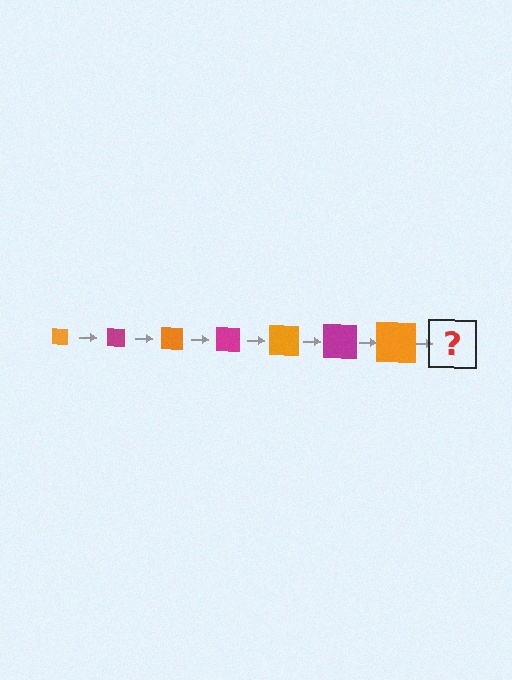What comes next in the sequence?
The next element should be a magenta square, larger than the previous one.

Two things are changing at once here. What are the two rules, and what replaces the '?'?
The two rules are that the square grows larger each step and the color cycles through orange and magenta. The '?' should be a magenta square, larger than the previous one.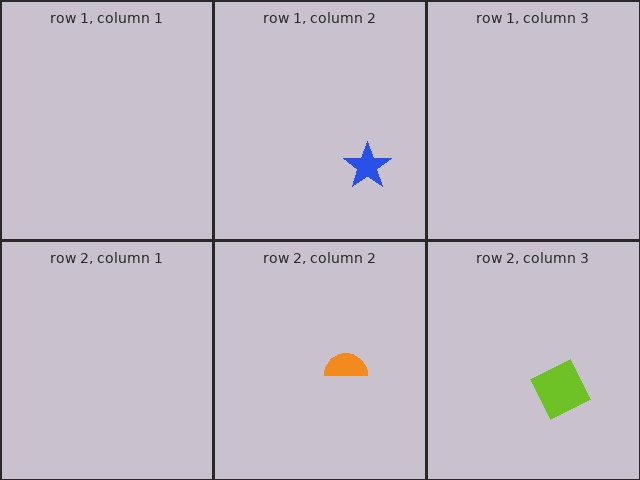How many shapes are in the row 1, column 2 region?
1.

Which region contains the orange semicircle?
The row 2, column 2 region.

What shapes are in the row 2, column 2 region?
The orange semicircle.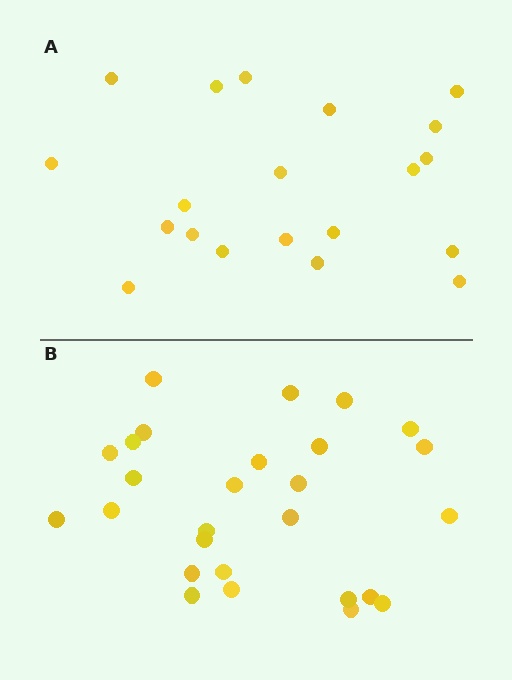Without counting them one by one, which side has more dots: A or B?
Region B (the bottom region) has more dots.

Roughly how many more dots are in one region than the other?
Region B has roughly 8 or so more dots than region A.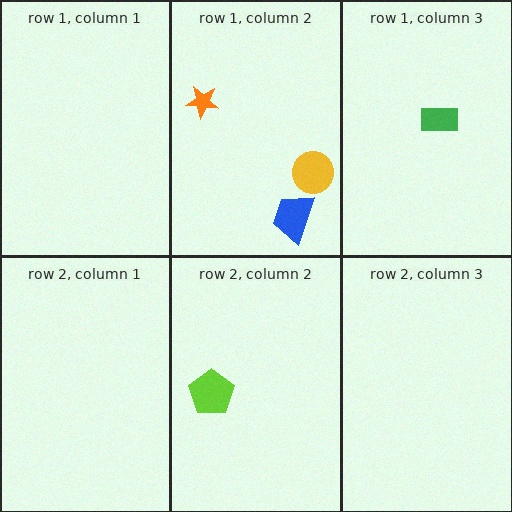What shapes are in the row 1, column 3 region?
The green rectangle.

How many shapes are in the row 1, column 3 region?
1.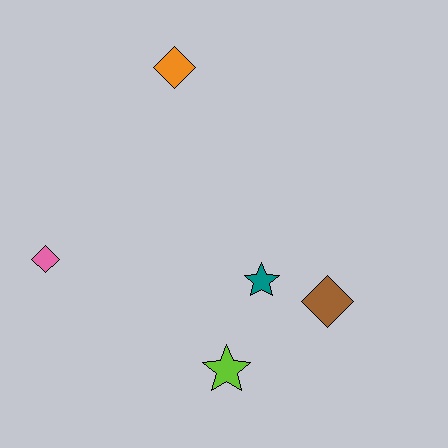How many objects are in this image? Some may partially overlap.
There are 5 objects.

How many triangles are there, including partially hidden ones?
There are no triangles.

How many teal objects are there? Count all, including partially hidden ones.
There is 1 teal object.